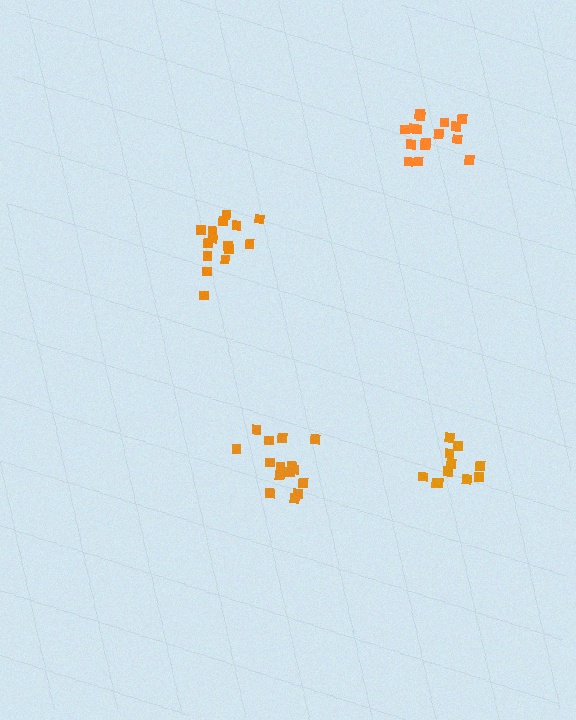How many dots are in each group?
Group 1: 15 dots, Group 2: 16 dots, Group 3: 11 dots, Group 4: 16 dots (58 total).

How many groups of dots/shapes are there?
There are 4 groups.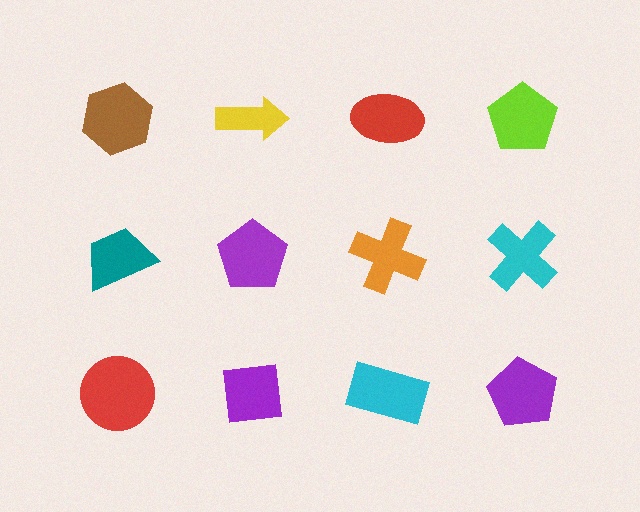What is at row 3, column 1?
A red circle.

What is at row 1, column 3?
A red ellipse.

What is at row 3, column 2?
A purple square.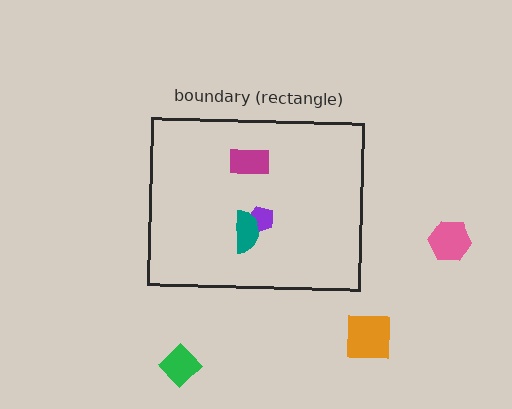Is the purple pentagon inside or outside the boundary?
Inside.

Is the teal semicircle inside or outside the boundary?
Inside.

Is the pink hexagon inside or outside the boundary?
Outside.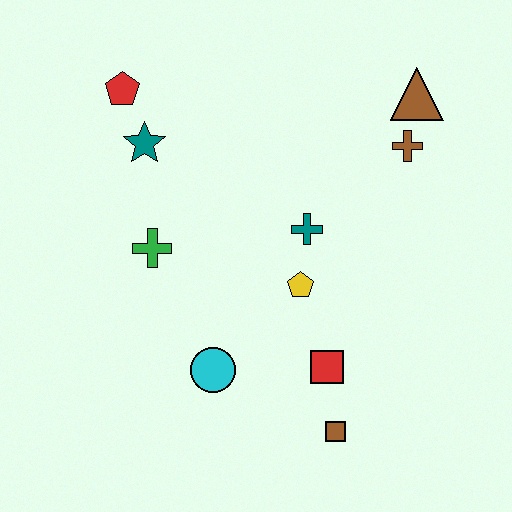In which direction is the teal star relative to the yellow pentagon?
The teal star is to the left of the yellow pentagon.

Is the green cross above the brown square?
Yes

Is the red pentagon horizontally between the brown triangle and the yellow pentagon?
No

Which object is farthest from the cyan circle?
The brown triangle is farthest from the cyan circle.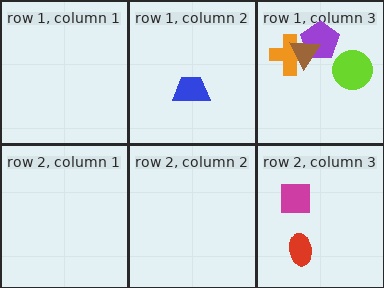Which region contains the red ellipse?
The row 2, column 3 region.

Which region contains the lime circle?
The row 1, column 3 region.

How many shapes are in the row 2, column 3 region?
2.